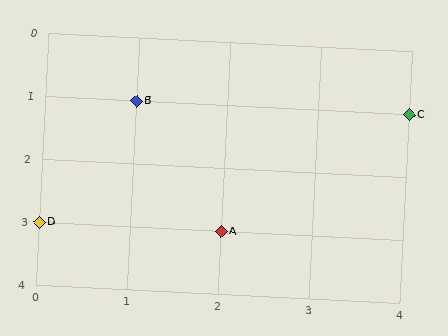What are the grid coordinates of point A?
Point A is at grid coordinates (2, 3).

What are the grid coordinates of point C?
Point C is at grid coordinates (4, 1).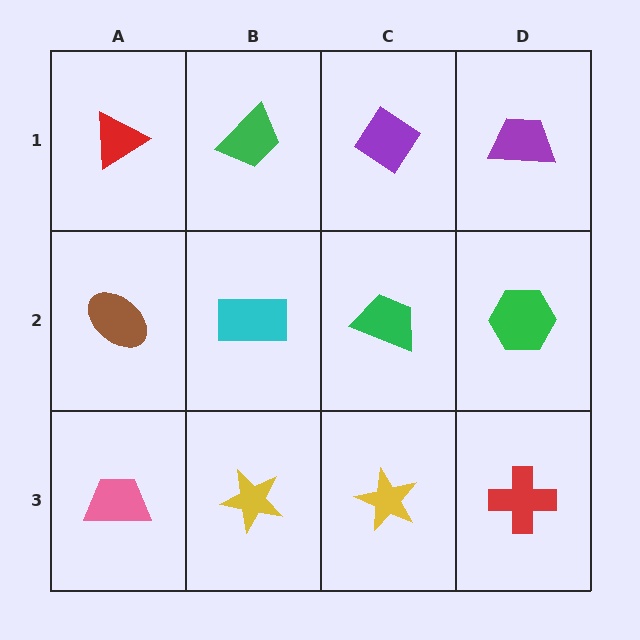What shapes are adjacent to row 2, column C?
A purple diamond (row 1, column C), a yellow star (row 3, column C), a cyan rectangle (row 2, column B), a green hexagon (row 2, column D).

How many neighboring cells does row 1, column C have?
3.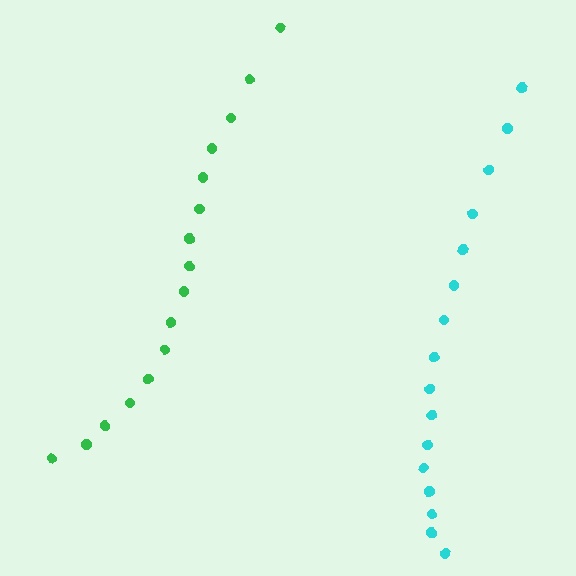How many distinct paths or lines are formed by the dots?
There are 2 distinct paths.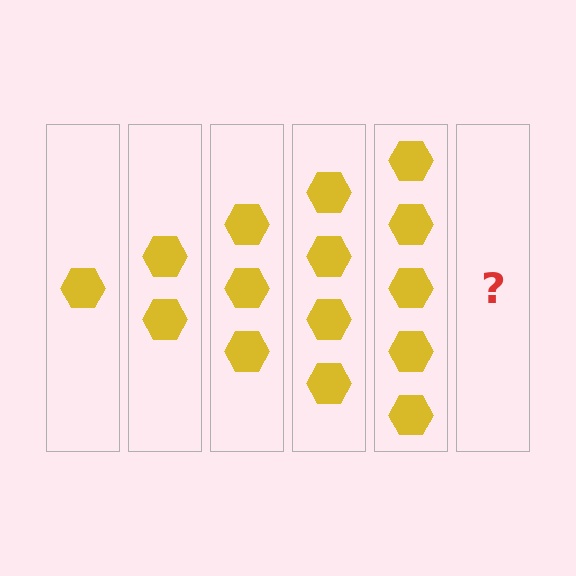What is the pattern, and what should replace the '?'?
The pattern is that each step adds one more hexagon. The '?' should be 6 hexagons.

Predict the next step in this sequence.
The next step is 6 hexagons.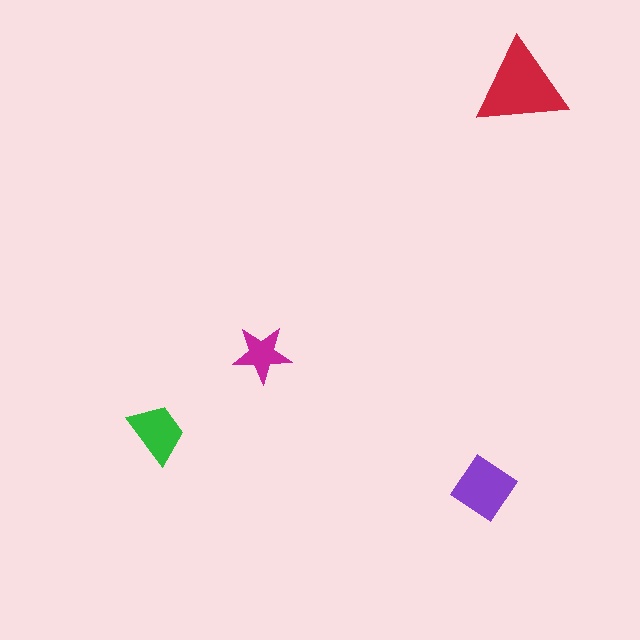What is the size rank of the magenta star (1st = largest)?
4th.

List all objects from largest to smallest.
The red triangle, the purple diamond, the green trapezoid, the magenta star.